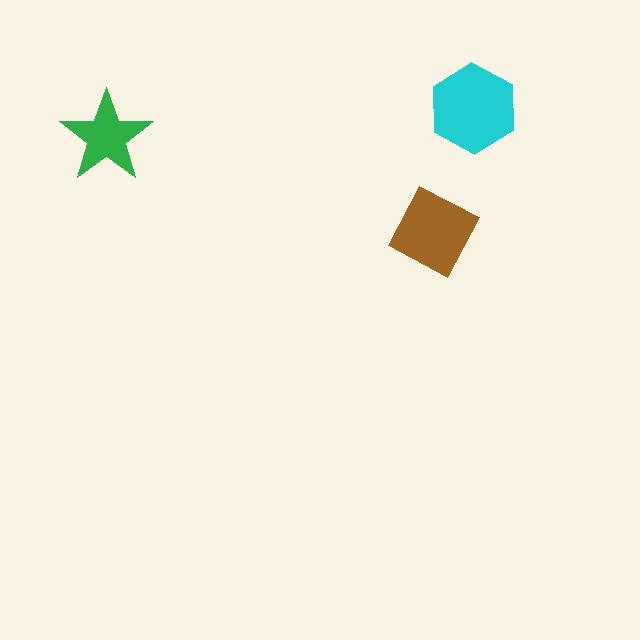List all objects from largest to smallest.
The cyan hexagon, the brown diamond, the green star.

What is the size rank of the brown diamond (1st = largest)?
2nd.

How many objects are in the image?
There are 3 objects in the image.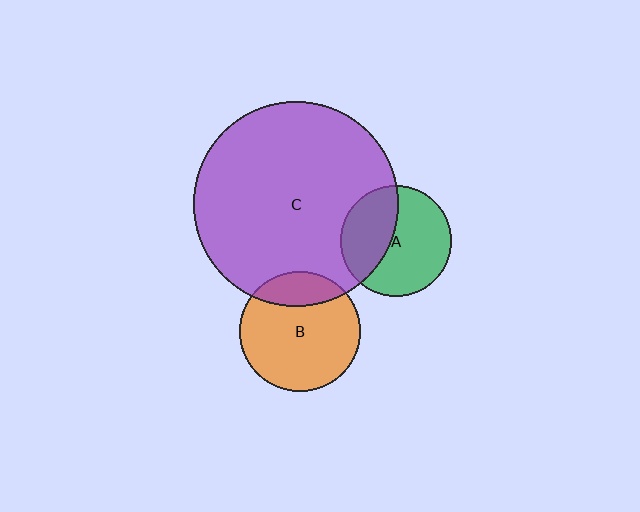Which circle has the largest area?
Circle C (purple).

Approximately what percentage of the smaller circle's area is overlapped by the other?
Approximately 40%.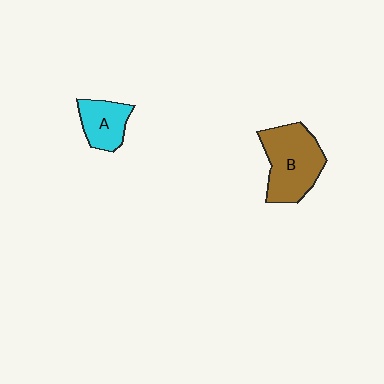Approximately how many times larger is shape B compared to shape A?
Approximately 1.8 times.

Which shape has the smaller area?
Shape A (cyan).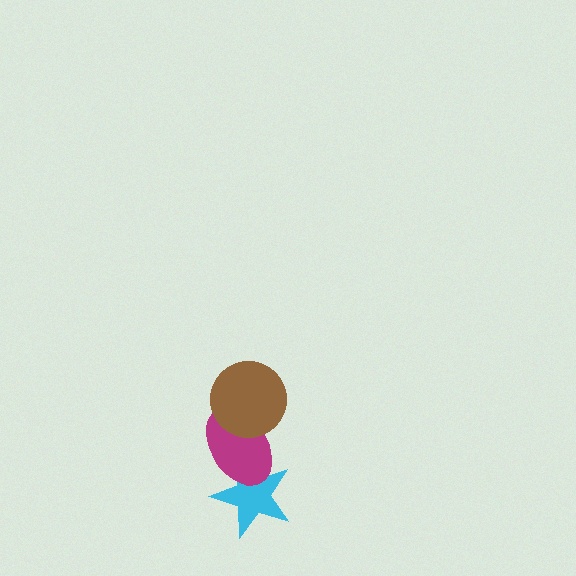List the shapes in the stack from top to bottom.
From top to bottom: the brown circle, the magenta ellipse, the cyan star.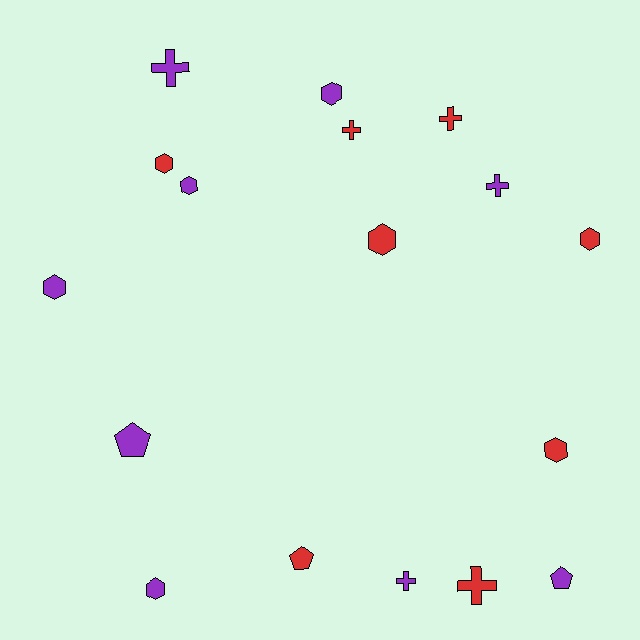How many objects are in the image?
There are 17 objects.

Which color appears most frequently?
Purple, with 9 objects.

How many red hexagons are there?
There are 4 red hexagons.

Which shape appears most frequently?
Hexagon, with 8 objects.